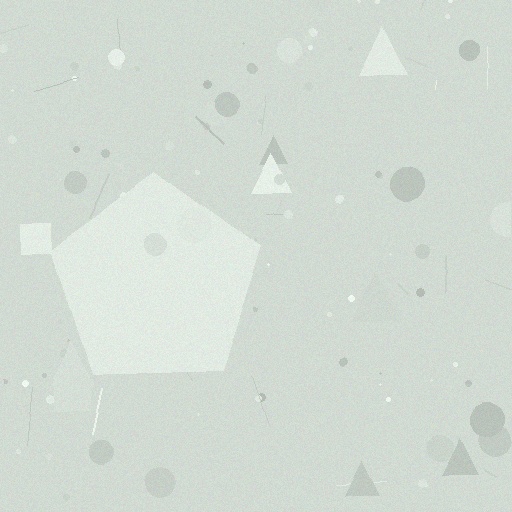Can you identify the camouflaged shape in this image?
The camouflaged shape is a pentagon.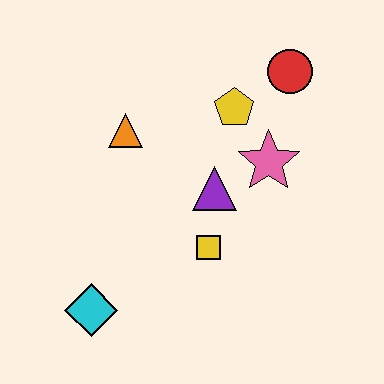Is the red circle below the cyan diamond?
No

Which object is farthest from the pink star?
The cyan diamond is farthest from the pink star.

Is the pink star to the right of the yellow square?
Yes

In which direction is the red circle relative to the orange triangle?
The red circle is to the right of the orange triangle.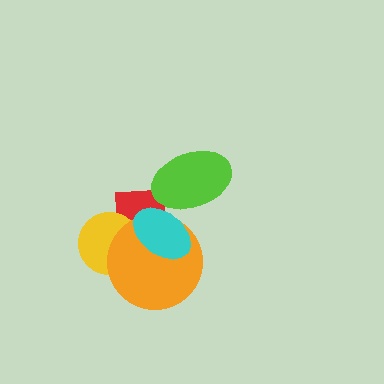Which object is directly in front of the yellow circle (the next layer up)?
The orange circle is directly in front of the yellow circle.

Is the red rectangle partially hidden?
Yes, it is partially covered by another shape.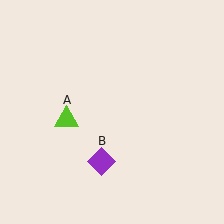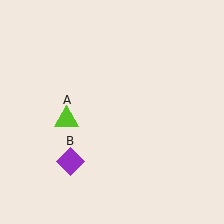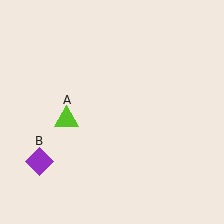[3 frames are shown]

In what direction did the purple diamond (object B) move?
The purple diamond (object B) moved left.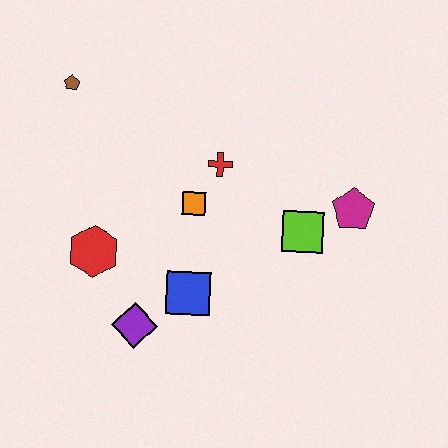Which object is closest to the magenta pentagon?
The lime square is closest to the magenta pentagon.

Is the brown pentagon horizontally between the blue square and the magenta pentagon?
No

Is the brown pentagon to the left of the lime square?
Yes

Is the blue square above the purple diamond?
Yes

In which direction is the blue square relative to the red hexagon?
The blue square is to the right of the red hexagon.